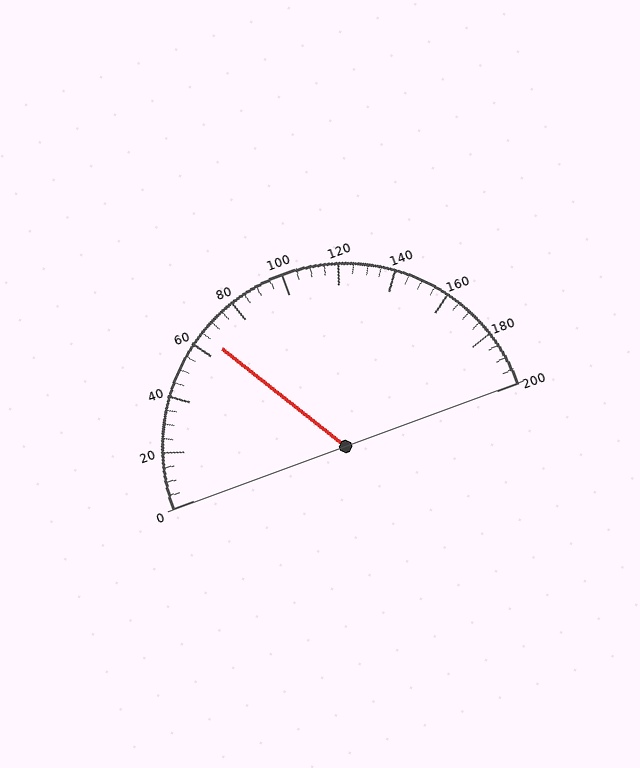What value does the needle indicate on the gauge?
The needle indicates approximately 65.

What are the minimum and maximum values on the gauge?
The gauge ranges from 0 to 200.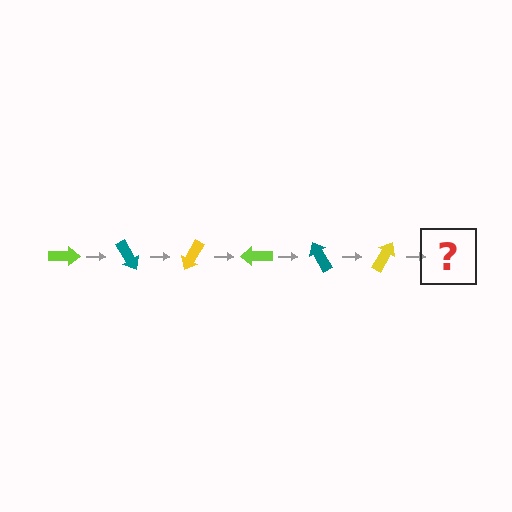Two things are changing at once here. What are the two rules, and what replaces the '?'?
The two rules are that it rotates 60 degrees each step and the color cycles through lime, teal, and yellow. The '?' should be a lime arrow, rotated 360 degrees from the start.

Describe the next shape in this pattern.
It should be a lime arrow, rotated 360 degrees from the start.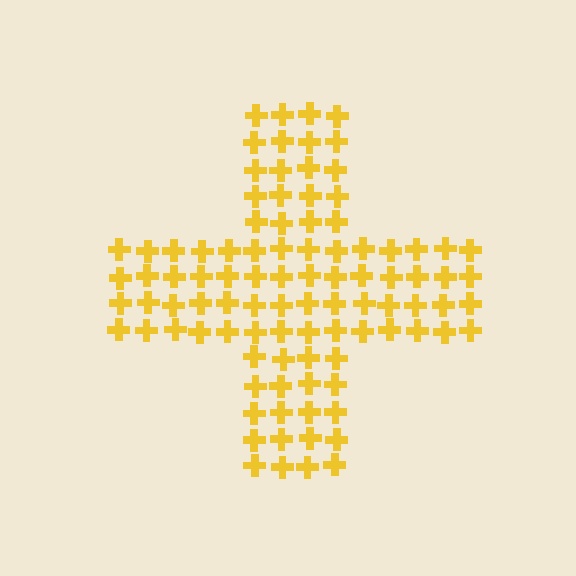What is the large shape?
The large shape is a cross.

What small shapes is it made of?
It is made of small crosses.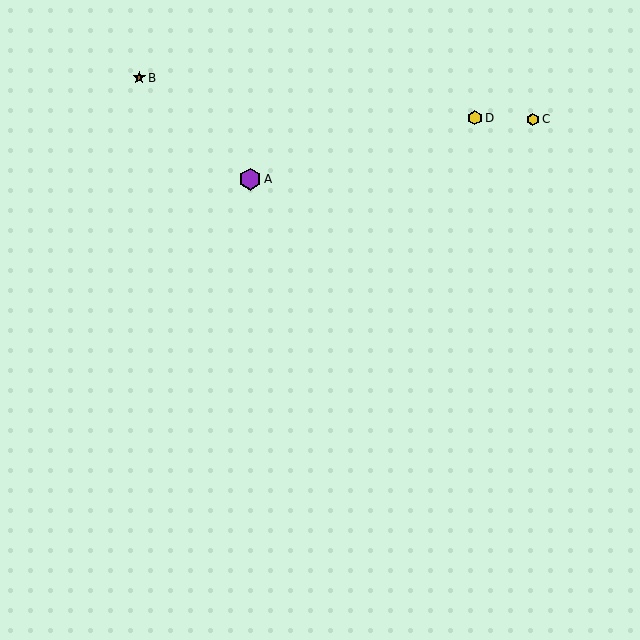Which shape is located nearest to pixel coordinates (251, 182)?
The purple hexagon (labeled A) at (250, 179) is nearest to that location.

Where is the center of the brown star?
The center of the brown star is at (139, 78).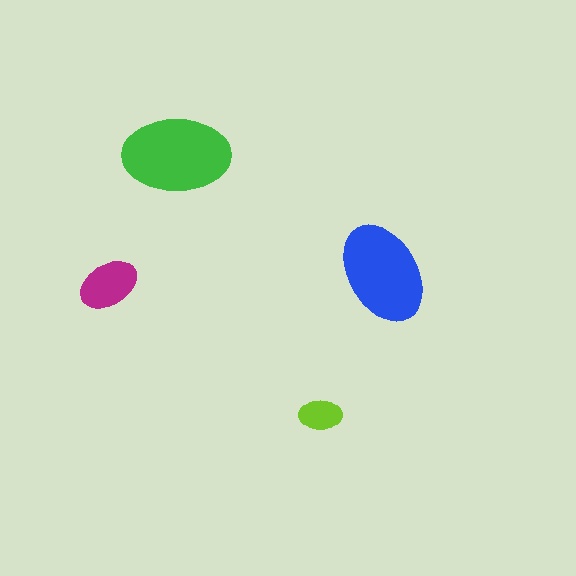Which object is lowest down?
The lime ellipse is bottommost.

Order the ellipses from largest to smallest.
the green one, the blue one, the magenta one, the lime one.